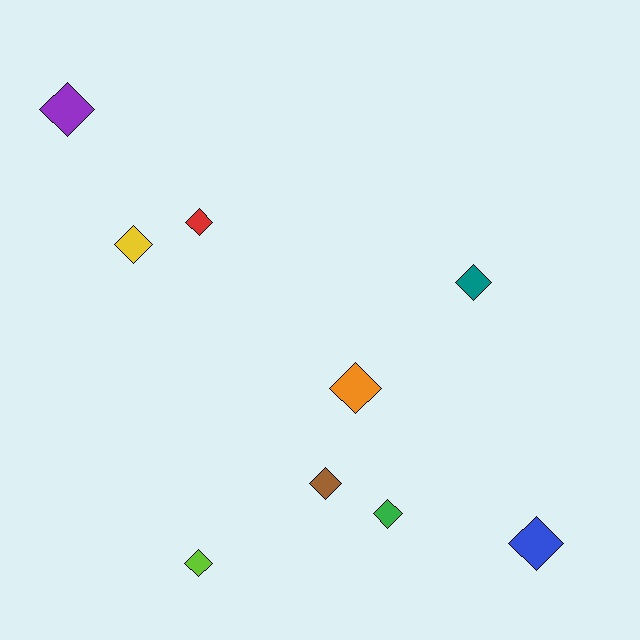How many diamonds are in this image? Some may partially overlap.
There are 9 diamonds.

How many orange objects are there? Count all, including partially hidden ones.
There is 1 orange object.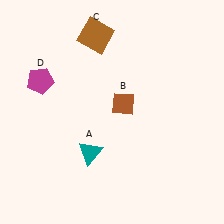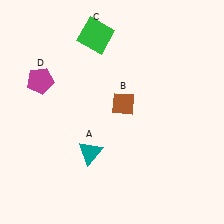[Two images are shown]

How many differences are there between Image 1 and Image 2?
There is 1 difference between the two images.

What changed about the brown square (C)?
In Image 1, C is brown. In Image 2, it changed to green.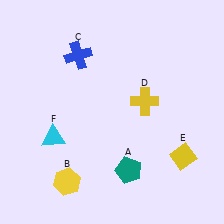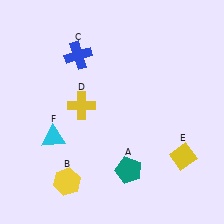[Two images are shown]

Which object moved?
The yellow cross (D) moved left.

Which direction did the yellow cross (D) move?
The yellow cross (D) moved left.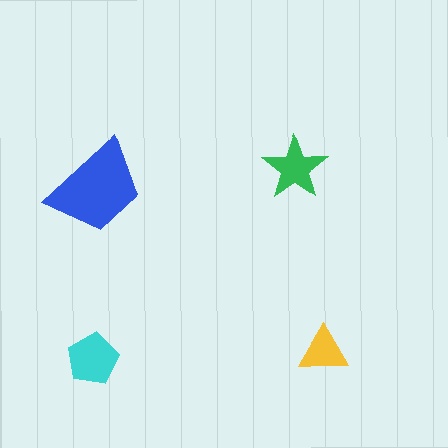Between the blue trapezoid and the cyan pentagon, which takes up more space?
The blue trapezoid.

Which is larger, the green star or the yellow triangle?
The green star.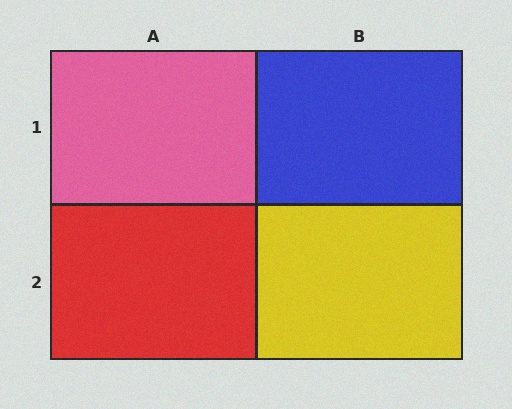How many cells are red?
1 cell is red.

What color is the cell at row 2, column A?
Red.